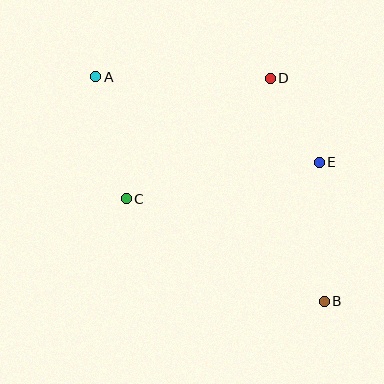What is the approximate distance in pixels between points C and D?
The distance between C and D is approximately 188 pixels.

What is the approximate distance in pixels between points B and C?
The distance between B and C is approximately 223 pixels.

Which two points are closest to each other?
Points D and E are closest to each other.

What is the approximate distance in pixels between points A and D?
The distance between A and D is approximately 174 pixels.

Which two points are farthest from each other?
Points A and B are farthest from each other.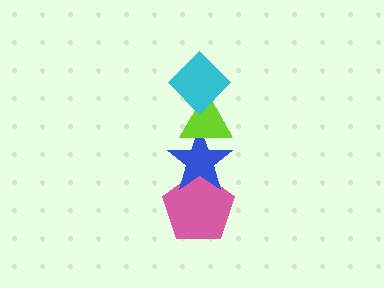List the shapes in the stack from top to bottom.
From top to bottom: the cyan diamond, the lime triangle, the blue star, the pink pentagon.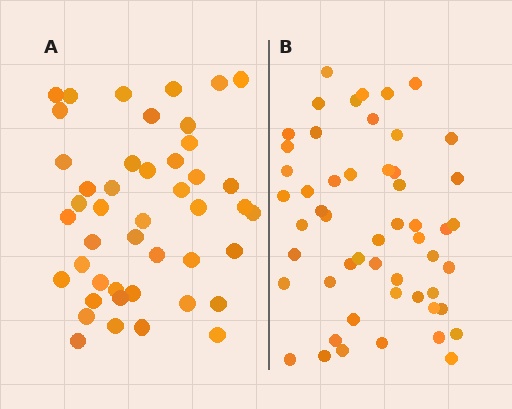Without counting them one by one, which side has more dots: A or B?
Region B (the right region) has more dots.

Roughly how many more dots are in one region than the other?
Region B has roughly 8 or so more dots than region A.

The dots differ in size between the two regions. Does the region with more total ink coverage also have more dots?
No. Region A has more total ink coverage because its dots are larger, but region B actually contains more individual dots. Total area can be misleading — the number of items is what matters here.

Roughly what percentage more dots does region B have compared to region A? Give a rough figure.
About 20% more.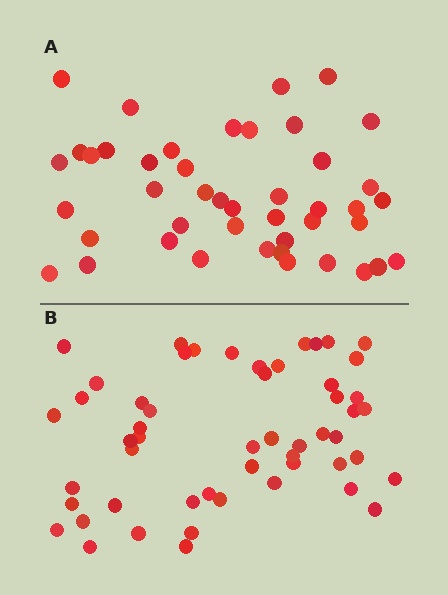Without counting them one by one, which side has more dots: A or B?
Region B (the bottom region) has more dots.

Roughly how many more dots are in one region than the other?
Region B has roughly 8 or so more dots than region A.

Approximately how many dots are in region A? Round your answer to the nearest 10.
About 40 dots. (The exact count is 44, which rounds to 40.)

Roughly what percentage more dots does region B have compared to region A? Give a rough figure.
About 20% more.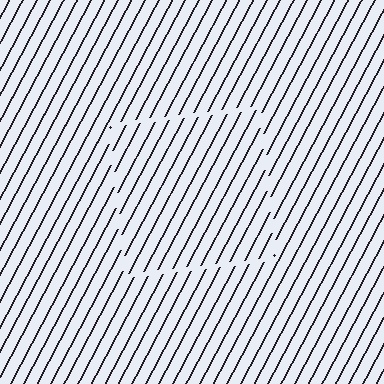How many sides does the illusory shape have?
4 sides — the line-ends trace a square.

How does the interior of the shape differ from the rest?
The interior of the shape contains the same grating, shifted by half a period — the contour is defined by the phase discontinuity where line-ends from the inner and outer gratings abut.